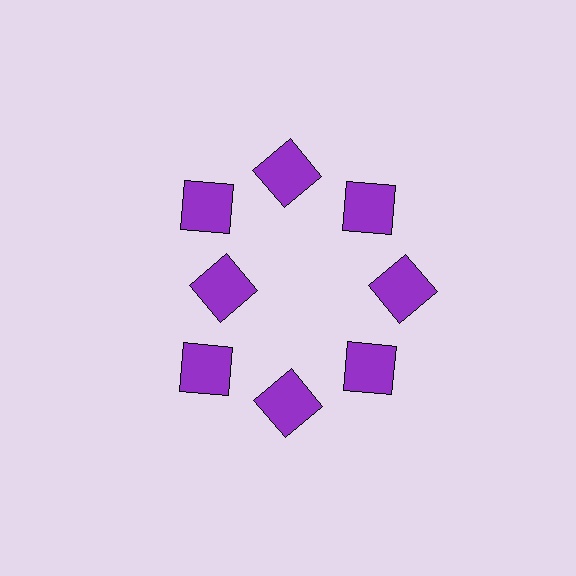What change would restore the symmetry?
The symmetry would be restored by moving it outward, back onto the ring so that all 8 squares sit at equal angles and equal distance from the center.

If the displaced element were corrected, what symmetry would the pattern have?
It would have 8-fold rotational symmetry — the pattern would map onto itself every 45 degrees.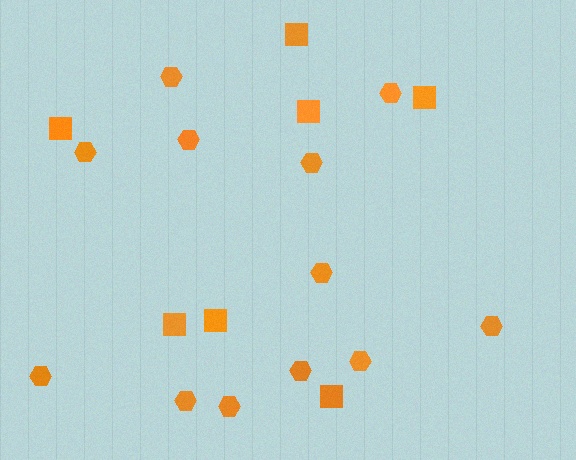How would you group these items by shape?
There are 2 groups: one group of hexagons (12) and one group of squares (7).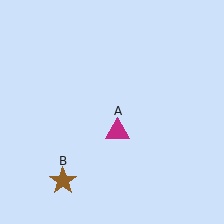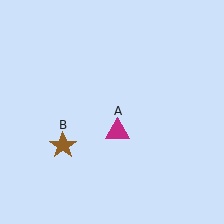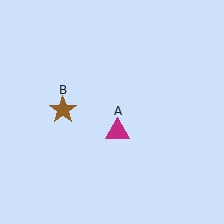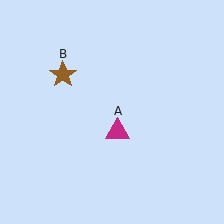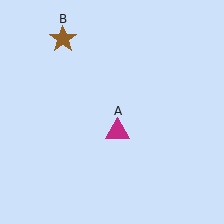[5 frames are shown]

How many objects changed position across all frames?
1 object changed position: brown star (object B).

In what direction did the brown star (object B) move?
The brown star (object B) moved up.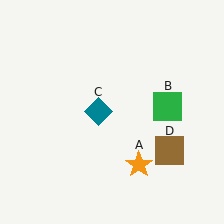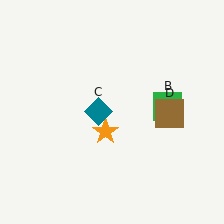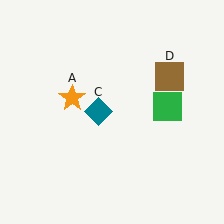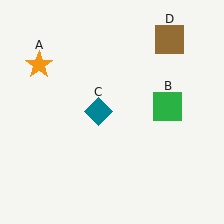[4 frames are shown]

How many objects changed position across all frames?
2 objects changed position: orange star (object A), brown square (object D).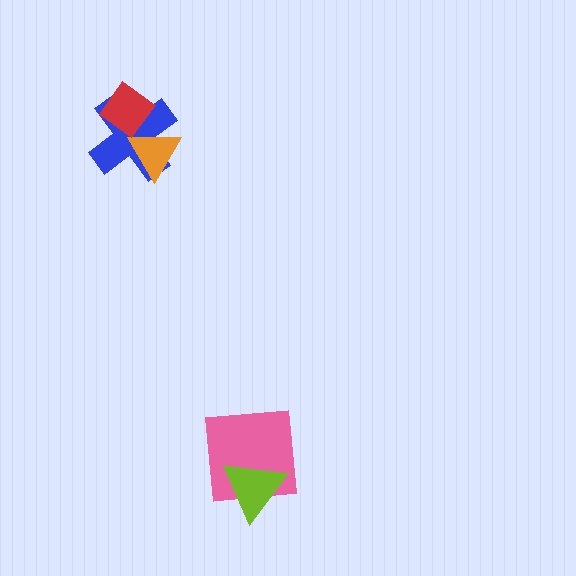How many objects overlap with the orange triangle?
2 objects overlap with the orange triangle.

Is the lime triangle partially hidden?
No, no other shape covers it.